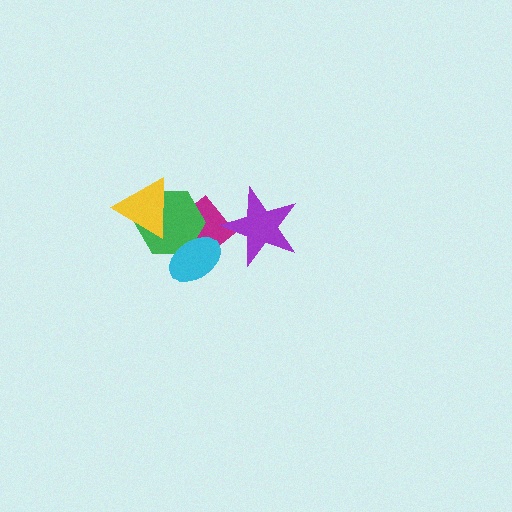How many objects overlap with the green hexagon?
3 objects overlap with the green hexagon.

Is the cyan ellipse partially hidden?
No, no other shape covers it.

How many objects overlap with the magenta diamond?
4 objects overlap with the magenta diamond.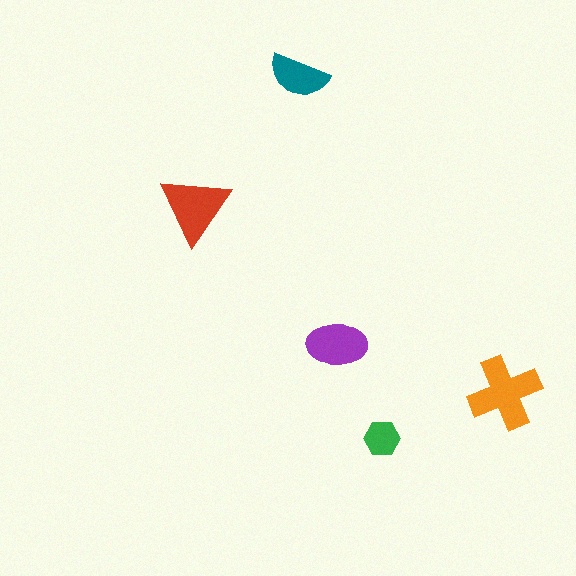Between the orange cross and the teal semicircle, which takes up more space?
The orange cross.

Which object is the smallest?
The green hexagon.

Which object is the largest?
The orange cross.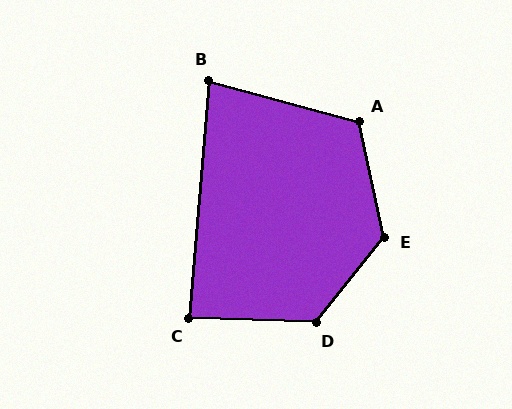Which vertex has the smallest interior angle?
B, at approximately 80 degrees.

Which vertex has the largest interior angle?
E, at approximately 129 degrees.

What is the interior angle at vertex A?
Approximately 117 degrees (obtuse).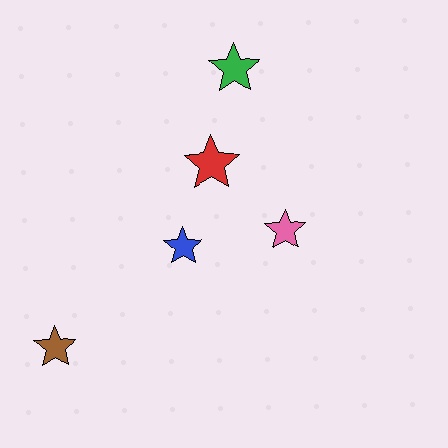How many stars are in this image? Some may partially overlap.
There are 5 stars.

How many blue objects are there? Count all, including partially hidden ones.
There is 1 blue object.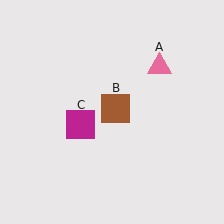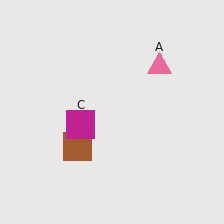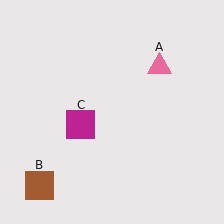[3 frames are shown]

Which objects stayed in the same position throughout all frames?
Pink triangle (object A) and magenta square (object C) remained stationary.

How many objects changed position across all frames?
1 object changed position: brown square (object B).